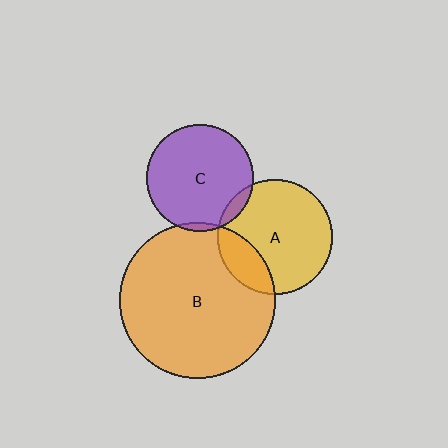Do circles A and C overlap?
Yes.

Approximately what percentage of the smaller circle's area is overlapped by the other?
Approximately 5%.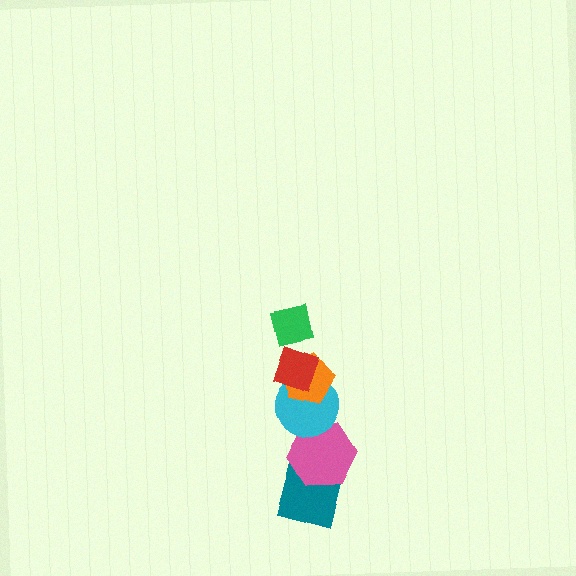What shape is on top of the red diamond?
The green square is on top of the red diamond.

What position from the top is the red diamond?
The red diamond is 2nd from the top.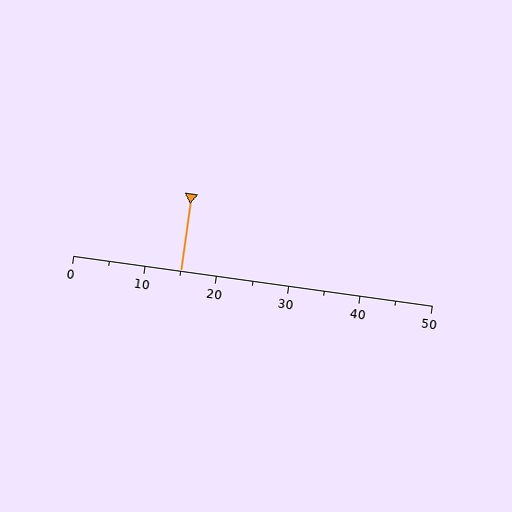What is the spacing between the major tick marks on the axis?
The major ticks are spaced 10 apart.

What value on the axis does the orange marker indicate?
The marker indicates approximately 15.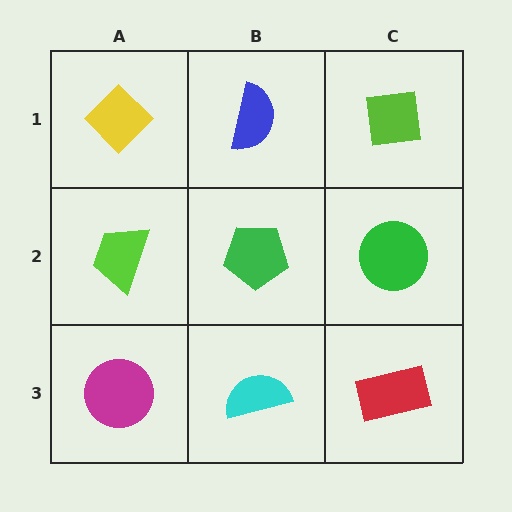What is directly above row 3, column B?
A green pentagon.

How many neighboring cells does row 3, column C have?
2.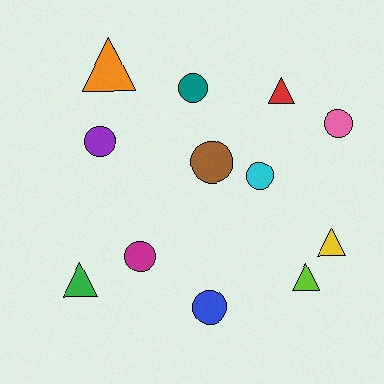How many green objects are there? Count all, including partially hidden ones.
There is 1 green object.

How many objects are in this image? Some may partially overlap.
There are 12 objects.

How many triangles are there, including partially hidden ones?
There are 5 triangles.